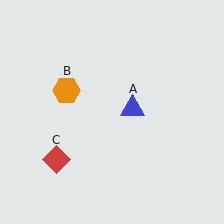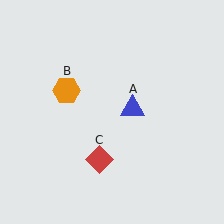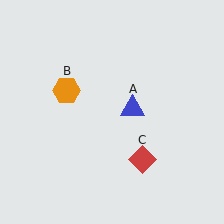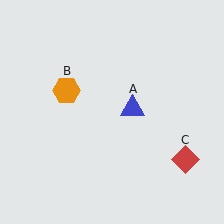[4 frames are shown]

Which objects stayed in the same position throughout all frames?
Blue triangle (object A) and orange hexagon (object B) remained stationary.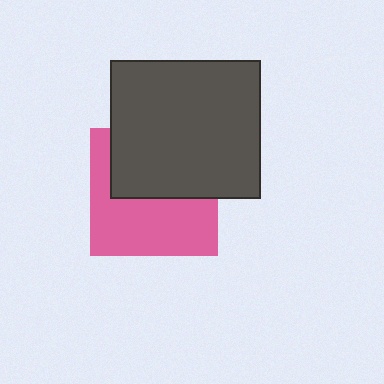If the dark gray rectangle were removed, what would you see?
You would see the complete pink square.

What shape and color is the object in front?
The object in front is a dark gray rectangle.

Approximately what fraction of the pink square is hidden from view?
Roughly 47% of the pink square is hidden behind the dark gray rectangle.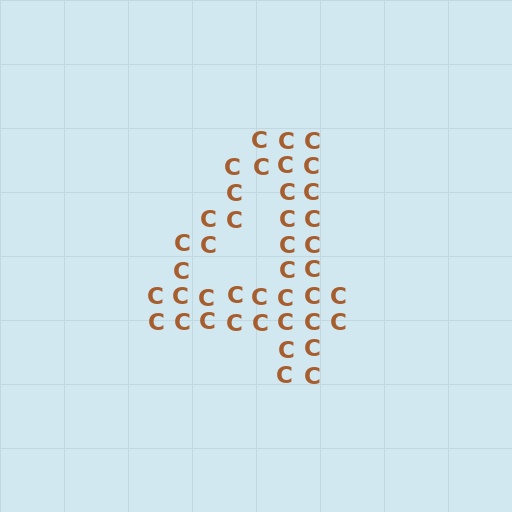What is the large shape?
The large shape is the digit 4.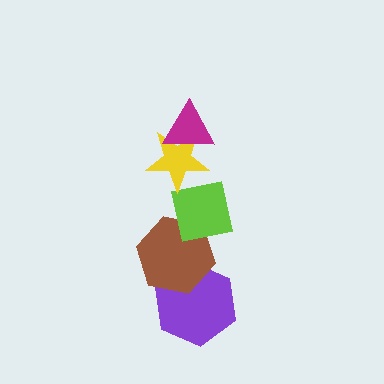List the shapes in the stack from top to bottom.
From top to bottom: the magenta triangle, the yellow star, the lime square, the brown hexagon, the purple hexagon.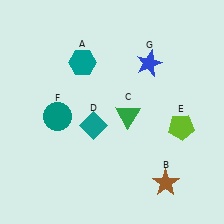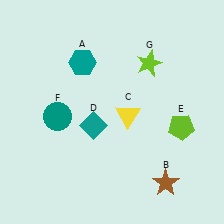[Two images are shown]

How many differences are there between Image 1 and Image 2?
There are 2 differences between the two images.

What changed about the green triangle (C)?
In Image 1, C is green. In Image 2, it changed to yellow.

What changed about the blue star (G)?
In Image 1, G is blue. In Image 2, it changed to lime.